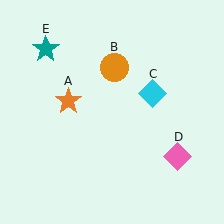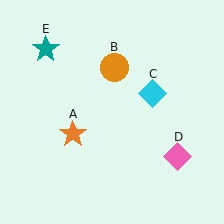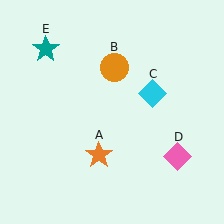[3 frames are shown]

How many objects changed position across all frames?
1 object changed position: orange star (object A).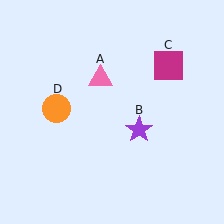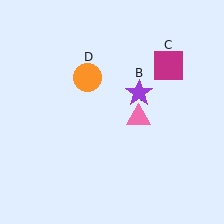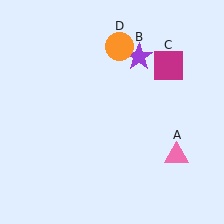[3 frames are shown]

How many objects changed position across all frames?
3 objects changed position: pink triangle (object A), purple star (object B), orange circle (object D).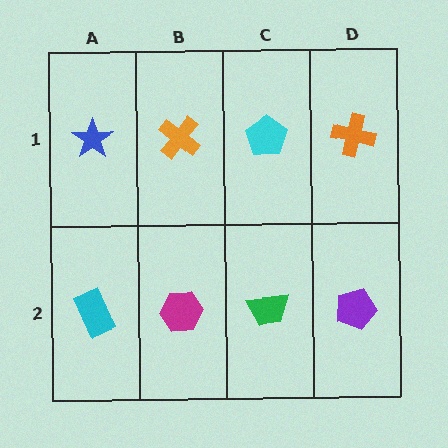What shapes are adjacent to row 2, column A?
A blue star (row 1, column A), a magenta hexagon (row 2, column B).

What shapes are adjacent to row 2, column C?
A cyan pentagon (row 1, column C), a magenta hexagon (row 2, column B), a purple pentagon (row 2, column D).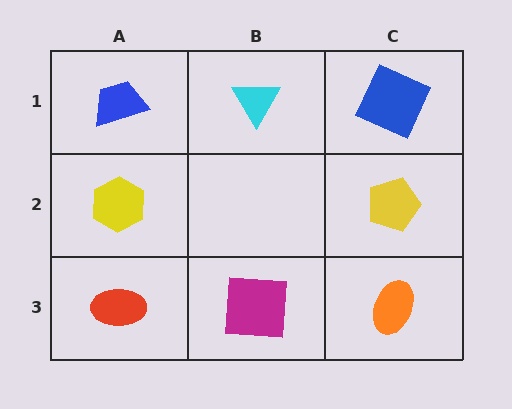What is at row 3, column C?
An orange ellipse.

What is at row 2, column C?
A yellow pentagon.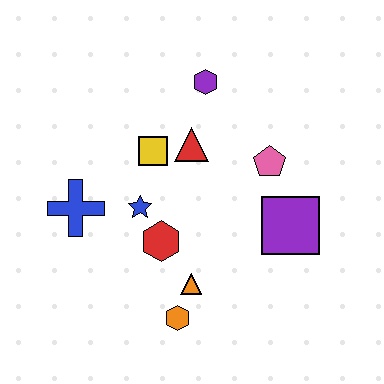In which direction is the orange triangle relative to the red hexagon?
The orange triangle is below the red hexagon.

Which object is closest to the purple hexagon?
The red triangle is closest to the purple hexagon.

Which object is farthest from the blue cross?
The purple square is farthest from the blue cross.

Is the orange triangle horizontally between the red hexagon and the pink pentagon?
Yes